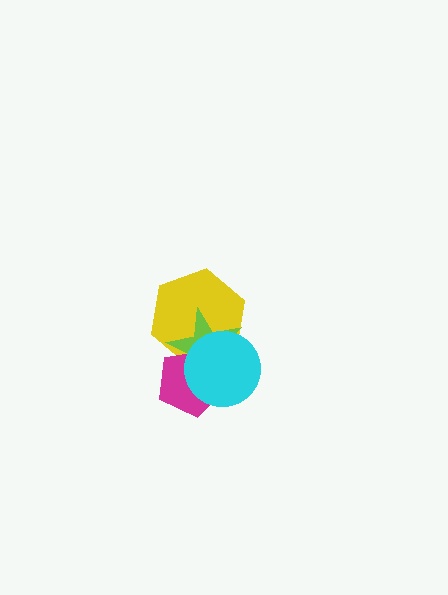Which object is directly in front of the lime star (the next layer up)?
The magenta pentagon is directly in front of the lime star.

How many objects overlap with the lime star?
3 objects overlap with the lime star.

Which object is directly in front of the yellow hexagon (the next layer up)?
The lime star is directly in front of the yellow hexagon.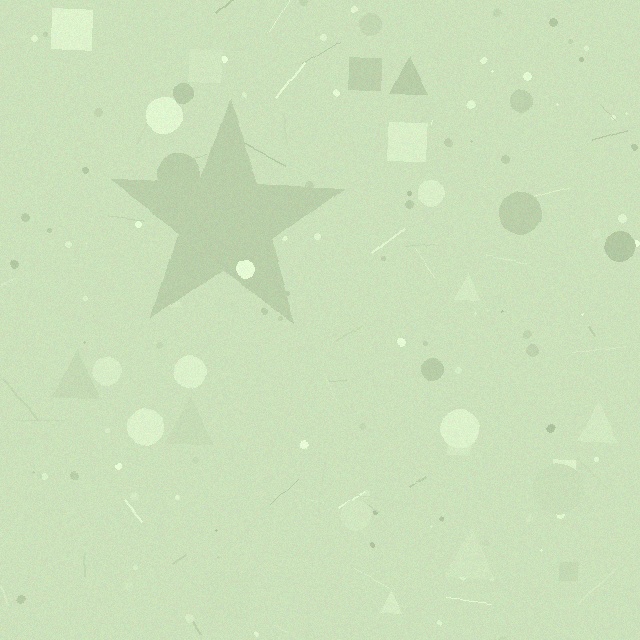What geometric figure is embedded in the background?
A star is embedded in the background.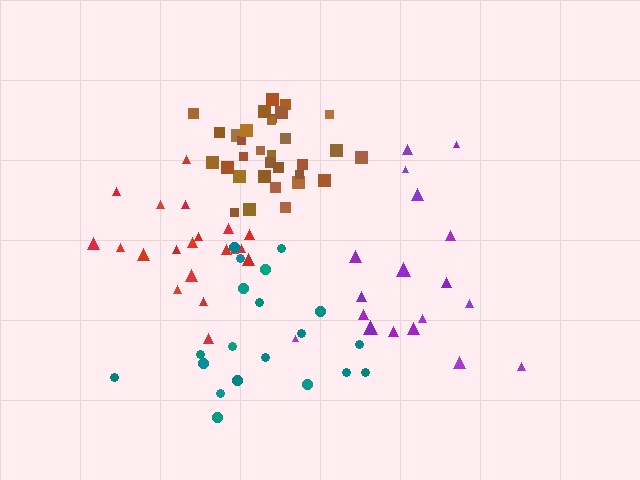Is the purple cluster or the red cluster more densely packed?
Red.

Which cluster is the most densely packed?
Brown.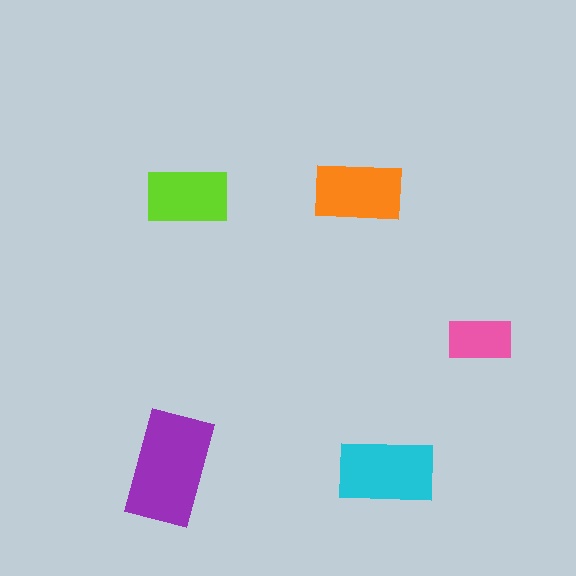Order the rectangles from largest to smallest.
the purple one, the cyan one, the orange one, the lime one, the pink one.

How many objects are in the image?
There are 5 objects in the image.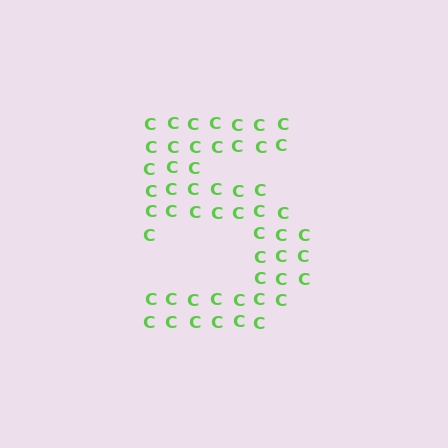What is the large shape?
The large shape is the digit 5.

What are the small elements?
The small elements are letter C's.